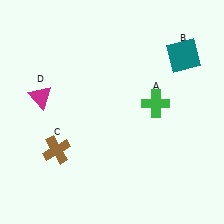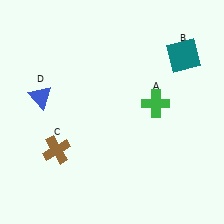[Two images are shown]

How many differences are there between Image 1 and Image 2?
There is 1 difference between the two images.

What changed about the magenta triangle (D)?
In Image 1, D is magenta. In Image 2, it changed to blue.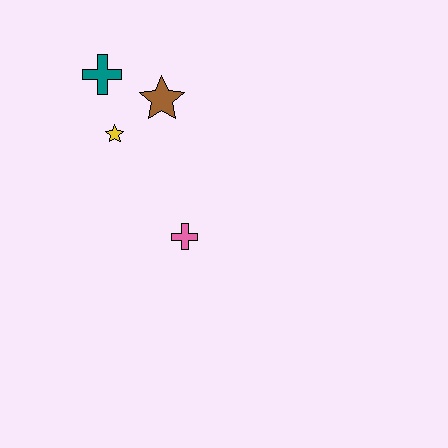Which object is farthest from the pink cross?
The teal cross is farthest from the pink cross.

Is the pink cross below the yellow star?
Yes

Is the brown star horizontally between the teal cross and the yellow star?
No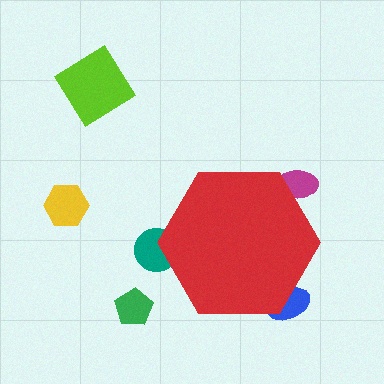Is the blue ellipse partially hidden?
Yes, the blue ellipse is partially hidden behind the red hexagon.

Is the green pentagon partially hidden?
No, the green pentagon is fully visible.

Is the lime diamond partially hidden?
No, the lime diamond is fully visible.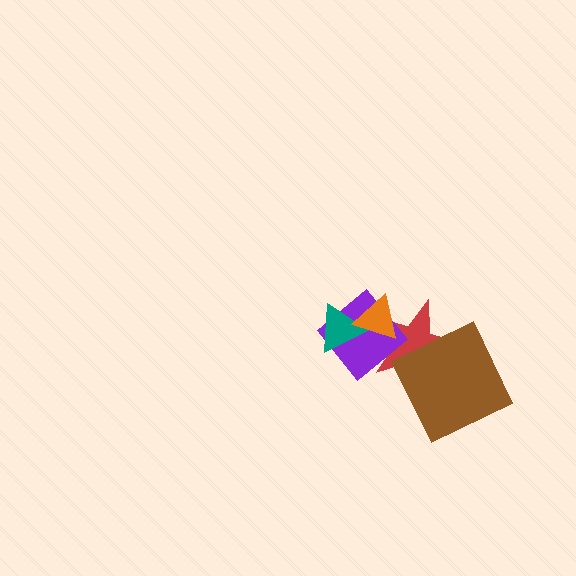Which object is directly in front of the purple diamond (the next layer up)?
The teal triangle is directly in front of the purple diamond.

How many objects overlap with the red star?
3 objects overlap with the red star.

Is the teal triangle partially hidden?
Yes, it is partially covered by another shape.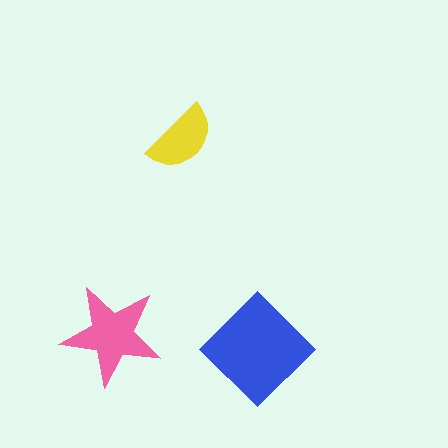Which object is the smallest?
The yellow semicircle.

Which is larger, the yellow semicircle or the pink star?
The pink star.